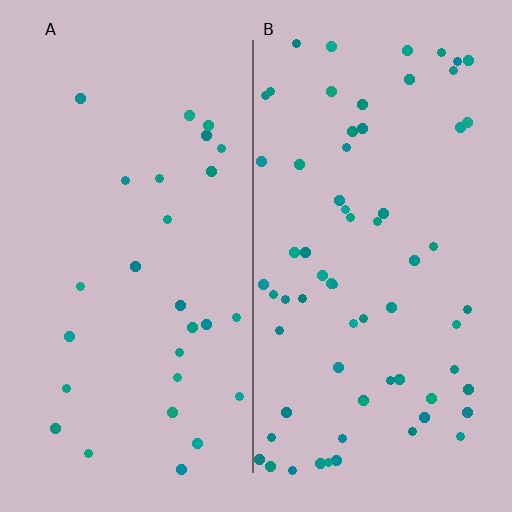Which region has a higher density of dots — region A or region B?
B (the right).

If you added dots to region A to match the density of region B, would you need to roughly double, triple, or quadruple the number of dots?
Approximately double.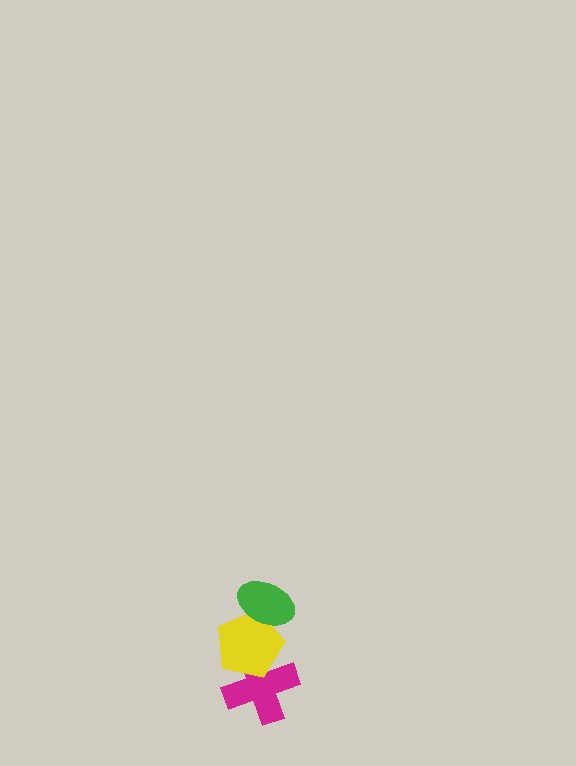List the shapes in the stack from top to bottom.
From top to bottom: the green ellipse, the yellow pentagon, the magenta cross.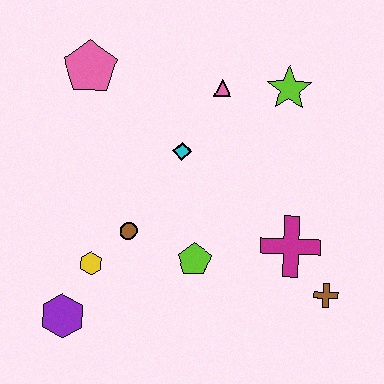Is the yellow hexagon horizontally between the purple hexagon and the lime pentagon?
Yes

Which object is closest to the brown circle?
The yellow hexagon is closest to the brown circle.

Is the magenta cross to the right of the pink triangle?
Yes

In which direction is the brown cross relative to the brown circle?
The brown cross is to the right of the brown circle.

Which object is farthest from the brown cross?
The pink pentagon is farthest from the brown cross.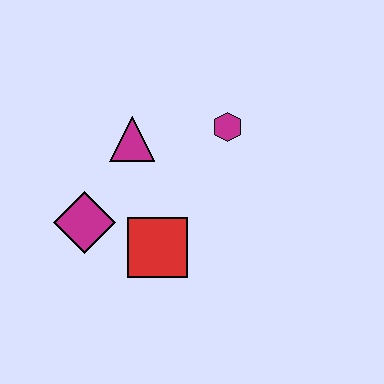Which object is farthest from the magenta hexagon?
The magenta diamond is farthest from the magenta hexagon.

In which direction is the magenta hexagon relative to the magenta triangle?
The magenta hexagon is to the right of the magenta triangle.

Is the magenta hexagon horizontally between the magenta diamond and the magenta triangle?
No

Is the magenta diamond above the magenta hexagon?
No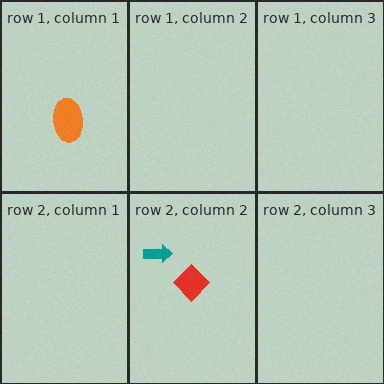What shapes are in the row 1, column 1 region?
The orange ellipse.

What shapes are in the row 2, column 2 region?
The teal arrow, the red diamond.